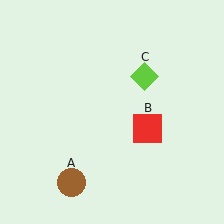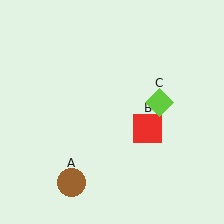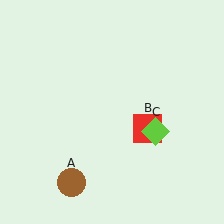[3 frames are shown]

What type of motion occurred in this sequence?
The lime diamond (object C) rotated clockwise around the center of the scene.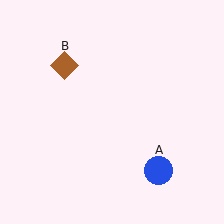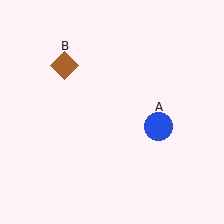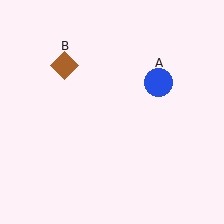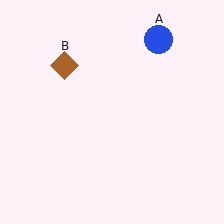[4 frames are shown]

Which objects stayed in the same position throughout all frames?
Brown diamond (object B) remained stationary.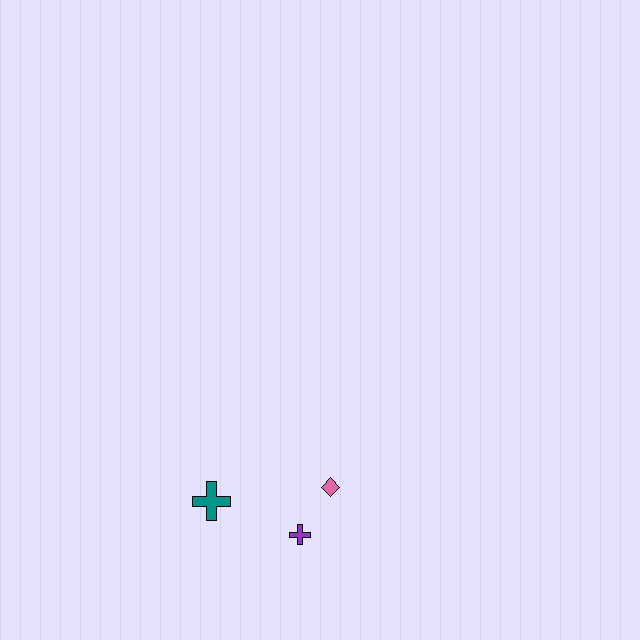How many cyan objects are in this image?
There are no cyan objects.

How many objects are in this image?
There are 3 objects.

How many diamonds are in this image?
There is 1 diamond.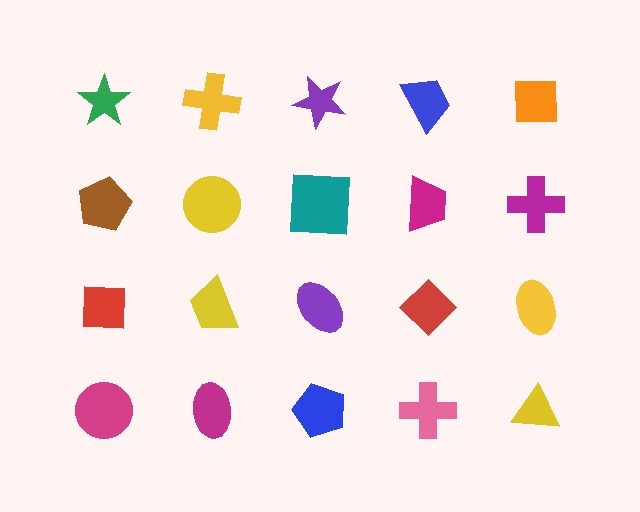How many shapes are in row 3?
5 shapes.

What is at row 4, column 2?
A magenta ellipse.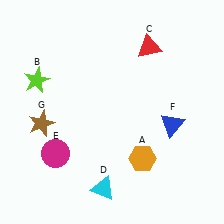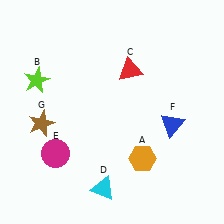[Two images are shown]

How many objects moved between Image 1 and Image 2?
1 object moved between the two images.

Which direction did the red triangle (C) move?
The red triangle (C) moved down.